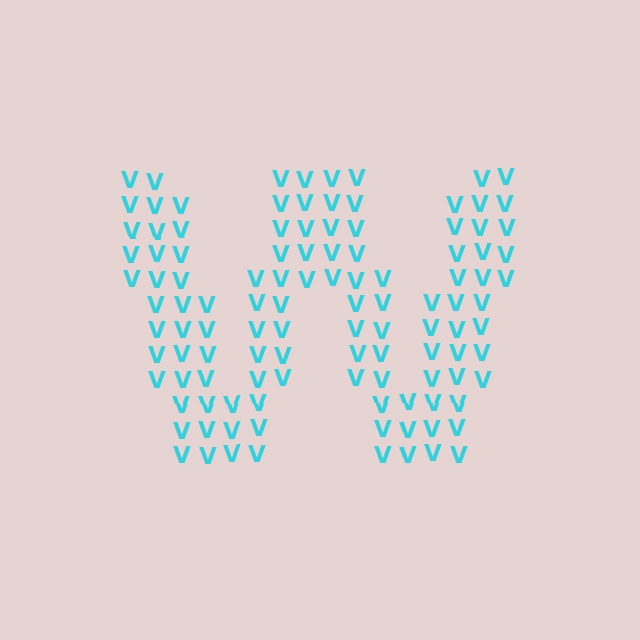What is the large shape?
The large shape is the letter W.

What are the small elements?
The small elements are letter V's.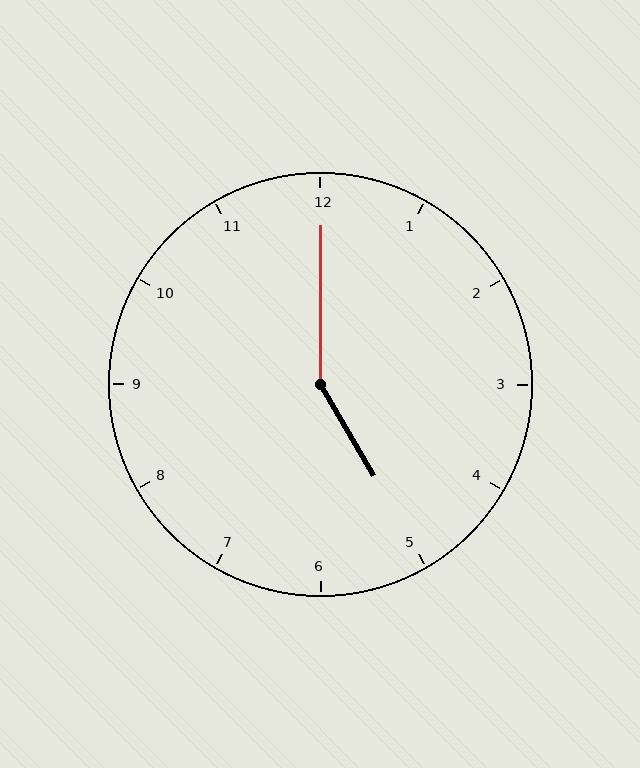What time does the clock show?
5:00.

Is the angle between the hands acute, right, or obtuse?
It is obtuse.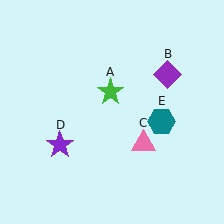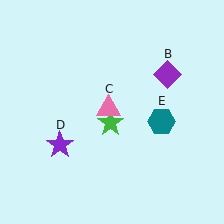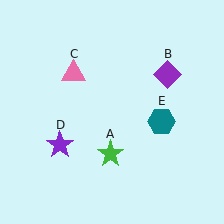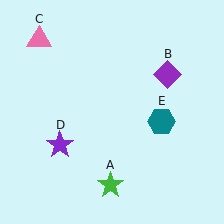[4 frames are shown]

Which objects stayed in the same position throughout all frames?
Purple diamond (object B) and purple star (object D) and teal hexagon (object E) remained stationary.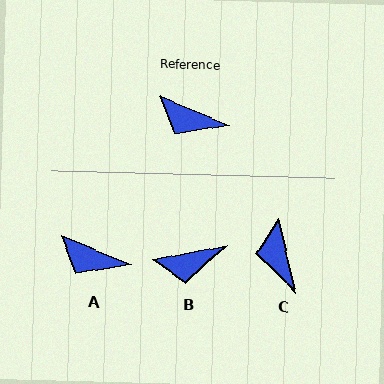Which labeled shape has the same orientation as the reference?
A.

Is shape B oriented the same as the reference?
No, it is off by about 33 degrees.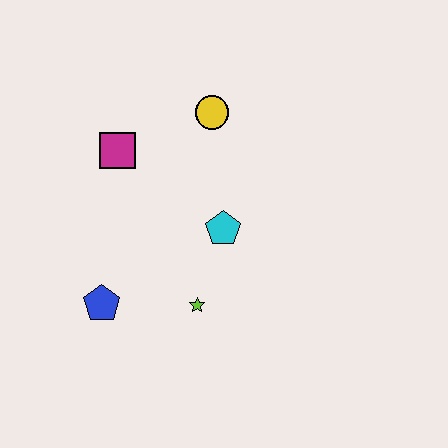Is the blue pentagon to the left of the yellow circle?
Yes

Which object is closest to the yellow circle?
The magenta square is closest to the yellow circle.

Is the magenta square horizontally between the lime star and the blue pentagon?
Yes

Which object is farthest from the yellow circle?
The blue pentagon is farthest from the yellow circle.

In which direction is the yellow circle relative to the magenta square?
The yellow circle is to the right of the magenta square.